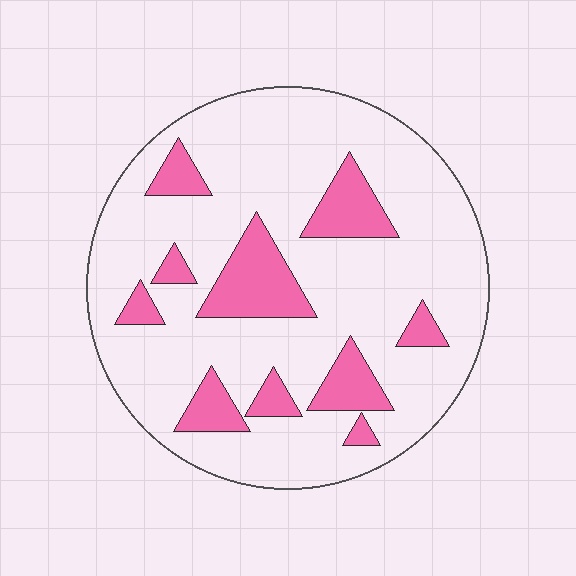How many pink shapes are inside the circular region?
10.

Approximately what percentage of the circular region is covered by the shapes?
Approximately 20%.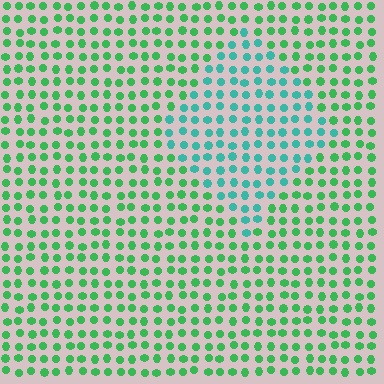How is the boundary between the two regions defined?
The boundary is defined purely by a slight shift in hue (about 38 degrees). Spacing, size, and orientation are identical on both sides.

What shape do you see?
I see a diamond.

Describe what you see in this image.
The image is filled with small green elements in a uniform arrangement. A diamond-shaped region is visible where the elements are tinted to a slightly different hue, forming a subtle color boundary.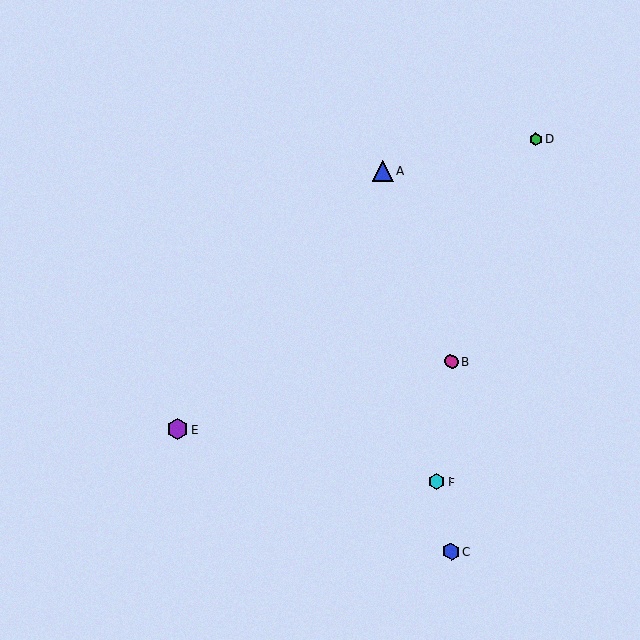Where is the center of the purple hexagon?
The center of the purple hexagon is at (177, 429).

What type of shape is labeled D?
Shape D is a green hexagon.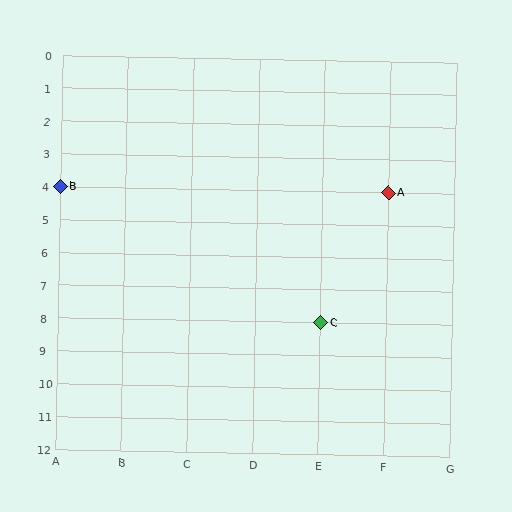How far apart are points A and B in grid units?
Points A and B are 5 columns apart.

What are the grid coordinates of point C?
Point C is at grid coordinates (E, 8).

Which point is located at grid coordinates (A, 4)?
Point B is at (A, 4).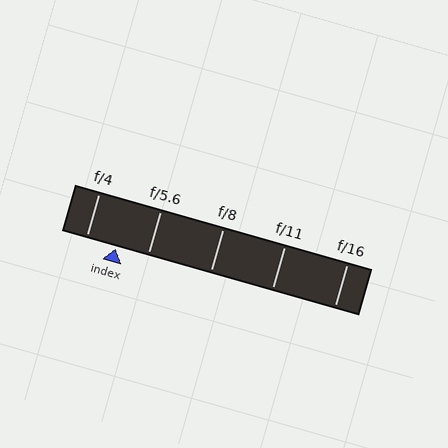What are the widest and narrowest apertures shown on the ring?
The widest aperture shown is f/4 and the narrowest is f/16.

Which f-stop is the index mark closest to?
The index mark is closest to f/4.